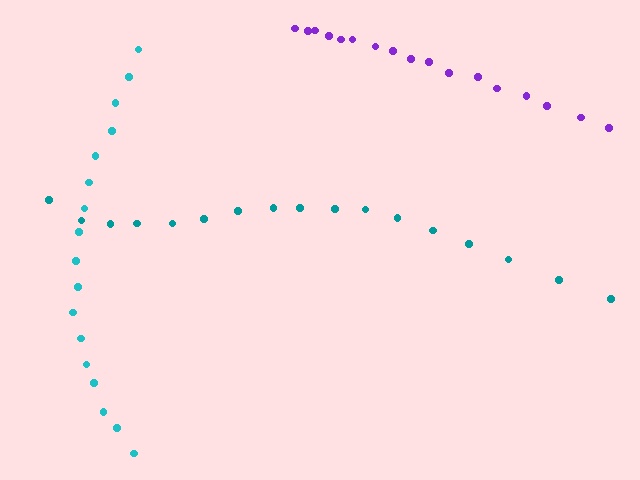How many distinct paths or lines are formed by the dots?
There are 3 distinct paths.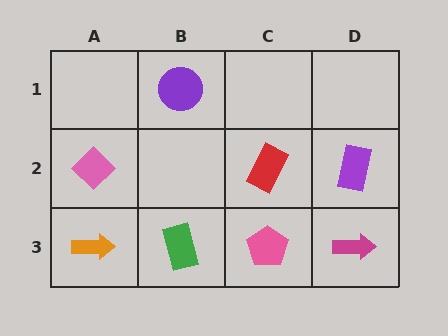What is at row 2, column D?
A purple rectangle.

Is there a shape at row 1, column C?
No, that cell is empty.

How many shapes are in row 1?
1 shape.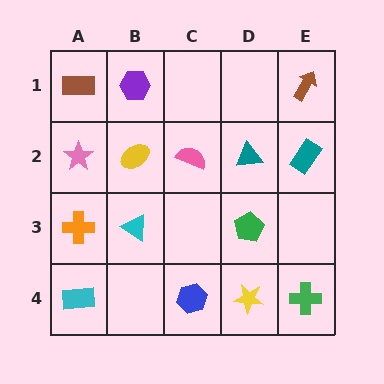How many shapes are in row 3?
3 shapes.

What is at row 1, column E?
A brown arrow.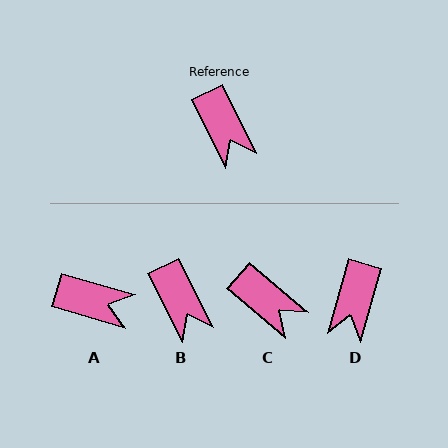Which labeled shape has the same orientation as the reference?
B.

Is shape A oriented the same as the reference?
No, it is off by about 48 degrees.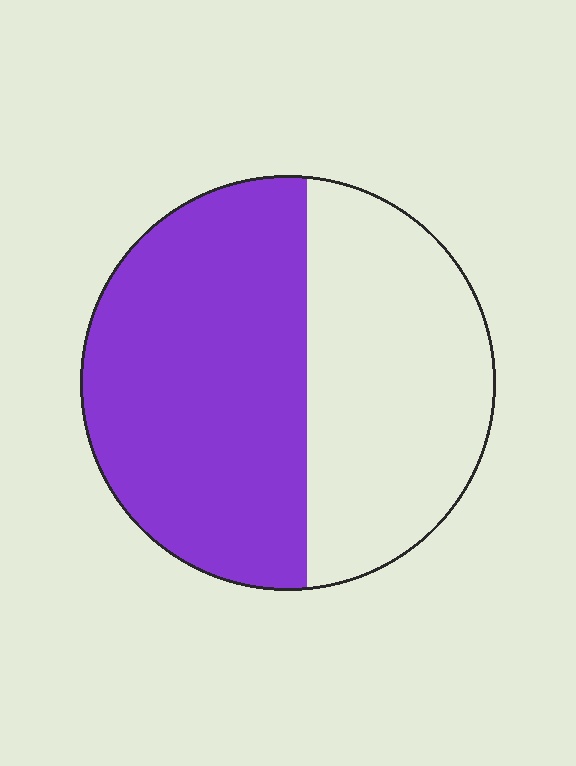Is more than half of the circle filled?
Yes.